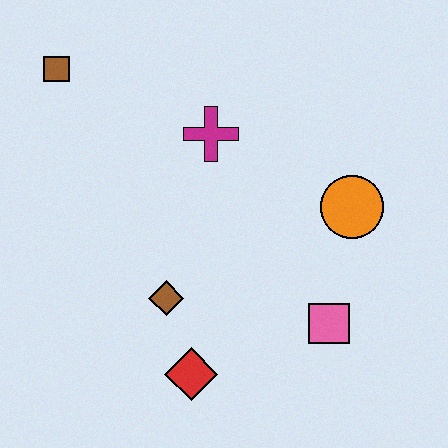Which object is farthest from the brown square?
The pink square is farthest from the brown square.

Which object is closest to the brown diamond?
The red diamond is closest to the brown diamond.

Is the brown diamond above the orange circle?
No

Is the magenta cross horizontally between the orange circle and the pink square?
No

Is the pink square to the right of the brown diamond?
Yes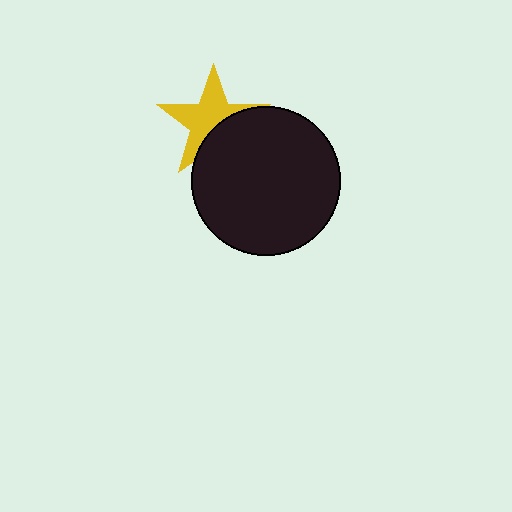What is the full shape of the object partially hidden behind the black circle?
The partially hidden object is a yellow star.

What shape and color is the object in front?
The object in front is a black circle.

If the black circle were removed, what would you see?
You would see the complete yellow star.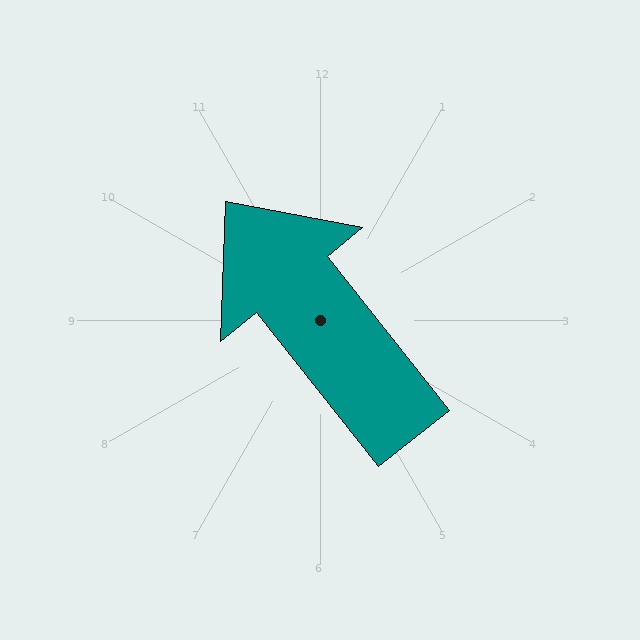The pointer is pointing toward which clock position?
Roughly 11 o'clock.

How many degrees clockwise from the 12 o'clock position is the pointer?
Approximately 321 degrees.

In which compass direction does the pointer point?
Northwest.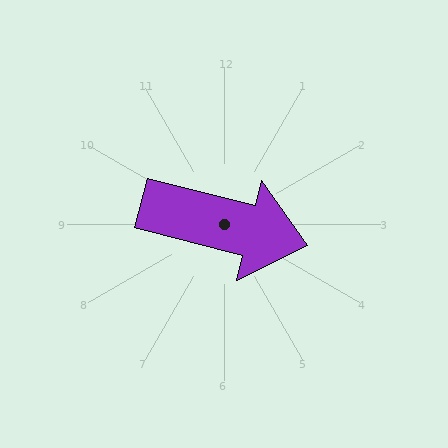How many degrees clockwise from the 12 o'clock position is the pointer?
Approximately 104 degrees.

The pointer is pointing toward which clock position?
Roughly 3 o'clock.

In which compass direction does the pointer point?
East.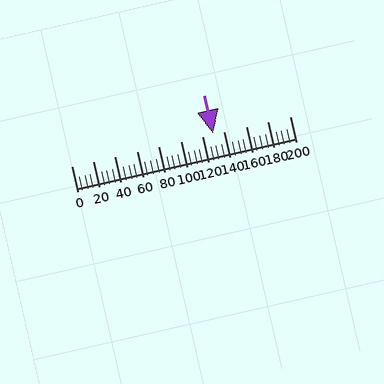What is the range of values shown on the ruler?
The ruler shows values from 0 to 200.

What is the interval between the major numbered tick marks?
The major tick marks are spaced 20 units apart.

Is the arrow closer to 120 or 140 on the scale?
The arrow is closer to 140.